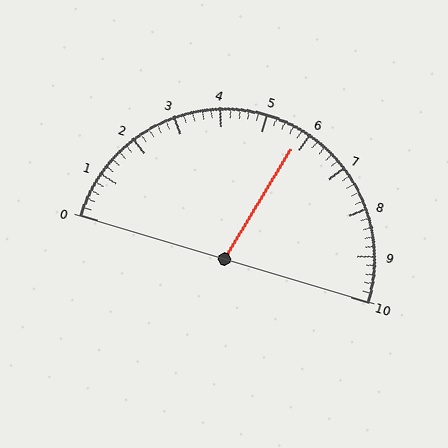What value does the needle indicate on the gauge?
The needle indicates approximately 5.8.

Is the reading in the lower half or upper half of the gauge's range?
The reading is in the upper half of the range (0 to 10).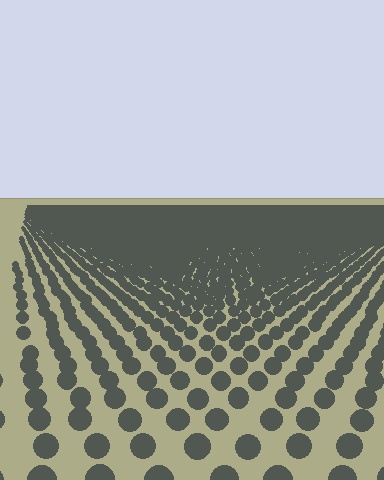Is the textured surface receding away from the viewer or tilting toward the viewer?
The surface is receding away from the viewer. Texture elements get smaller and denser toward the top.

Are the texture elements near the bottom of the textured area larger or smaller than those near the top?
Larger. Near the bottom, elements are closer to the viewer and appear at a bigger on-screen size.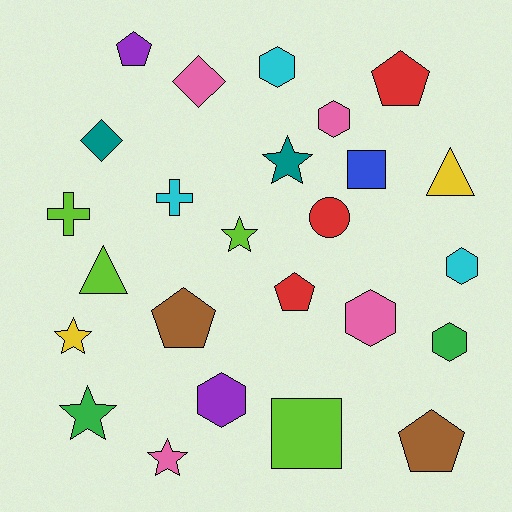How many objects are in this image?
There are 25 objects.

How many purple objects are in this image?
There are 2 purple objects.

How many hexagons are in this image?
There are 6 hexagons.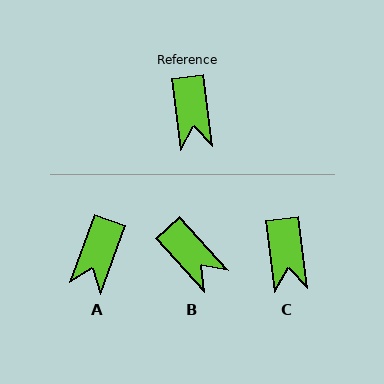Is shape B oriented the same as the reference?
No, it is off by about 35 degrees.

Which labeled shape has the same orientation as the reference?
C.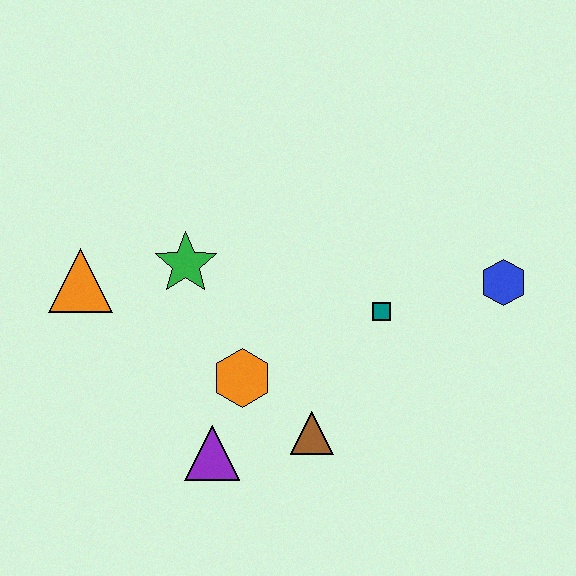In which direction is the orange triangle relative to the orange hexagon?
The orange triangle is to the left of the orange hexagon.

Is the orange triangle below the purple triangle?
No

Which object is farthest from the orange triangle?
The blue hexagon is farthest from the orange triangle.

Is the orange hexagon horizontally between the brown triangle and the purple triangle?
Yes